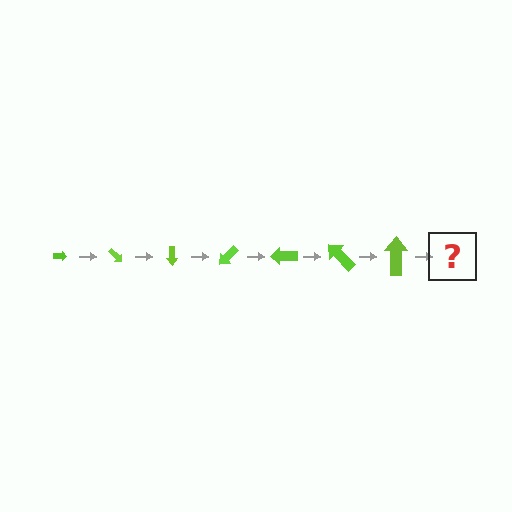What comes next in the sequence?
The next element should be an arrow, larger than the previous one and rotated 315 degrees from the start.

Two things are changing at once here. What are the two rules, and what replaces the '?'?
The two rules are that the arrow grows larger each step and it rotates 45 degrees each step. The '?' should be an arrow, larger than the previous one and rotated 315 degrees from the start.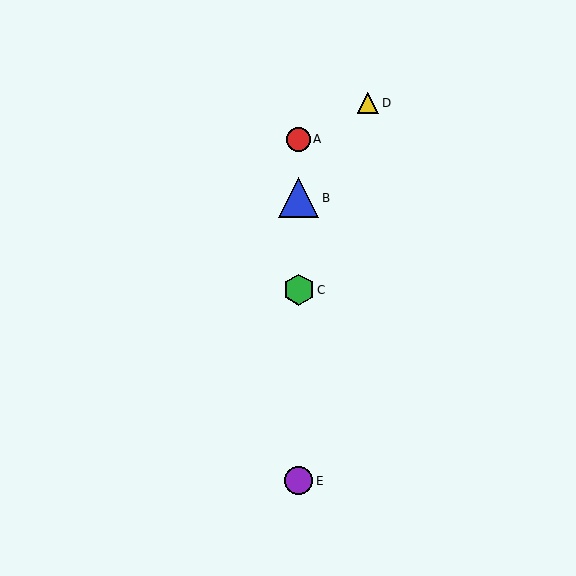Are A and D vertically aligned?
No, A is at x≈299 and D is at x≈368.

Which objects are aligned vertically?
Objects A, B, C, E are aligned vertically.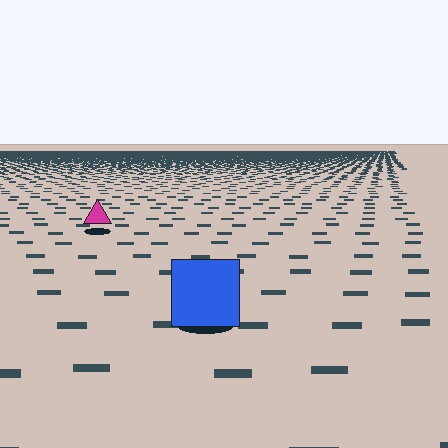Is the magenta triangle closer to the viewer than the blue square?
No. The blue square is closer — you can tell from the texture gradient: the ground texture is coarser near it.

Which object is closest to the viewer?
The blue square is closest. The texture marks near it are larger and more spread out.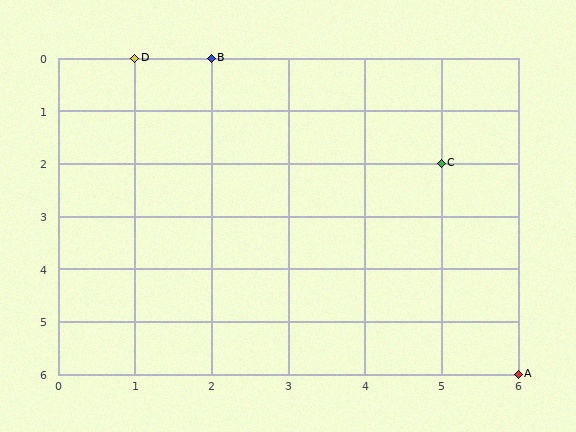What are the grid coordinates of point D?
Point D is at grid coordinates (1, 0).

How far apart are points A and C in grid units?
Points A and C are 1 column and 4 rows apart (about 4.1 grid units diagonally).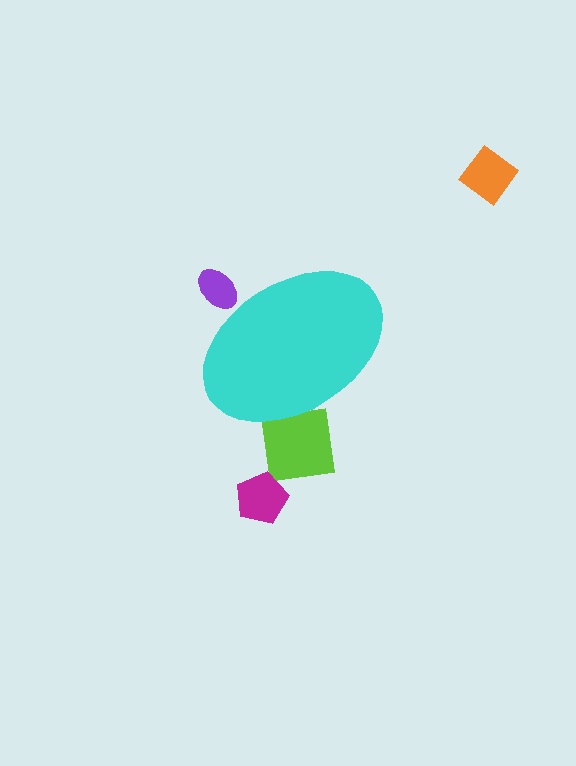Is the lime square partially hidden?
Yes, the lime square is partially hidden behind the cyan ellipse.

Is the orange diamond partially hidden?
No, the orange diamond is fully visible.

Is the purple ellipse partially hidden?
Yes, the purple ellipse is partially hidden behind the cyan ellipse.